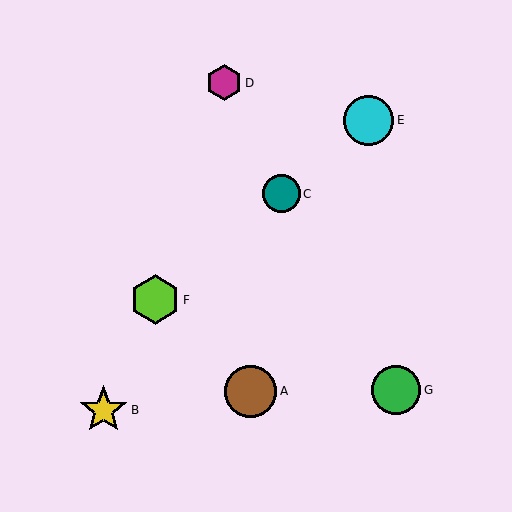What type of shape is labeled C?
Shape C is a teal circle.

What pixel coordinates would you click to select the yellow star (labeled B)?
Click at (103, 410) to select the yellow star B.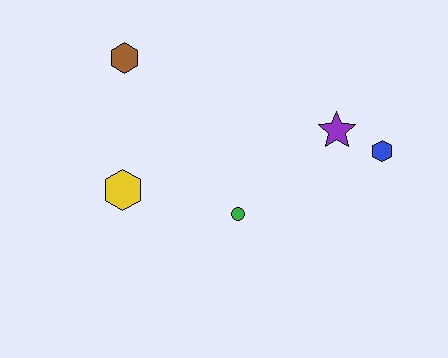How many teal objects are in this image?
There are no teal objects.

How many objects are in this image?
There are 5 objects.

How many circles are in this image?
There is 1 circle.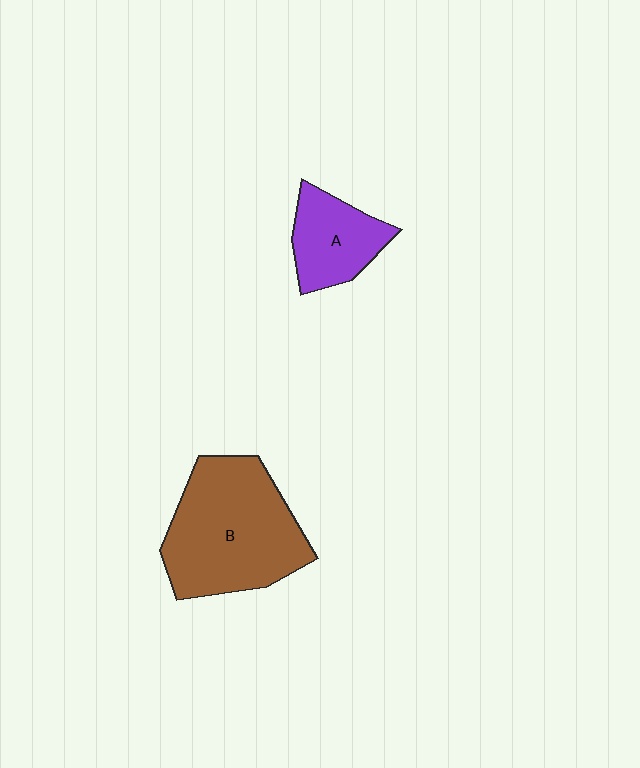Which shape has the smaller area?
Shape A (purple).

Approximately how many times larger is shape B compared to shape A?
Approximately 2.2 times.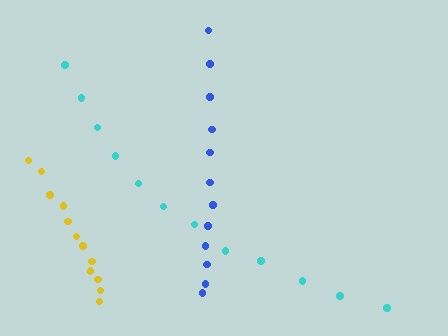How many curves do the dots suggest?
There are 3 distinct paths.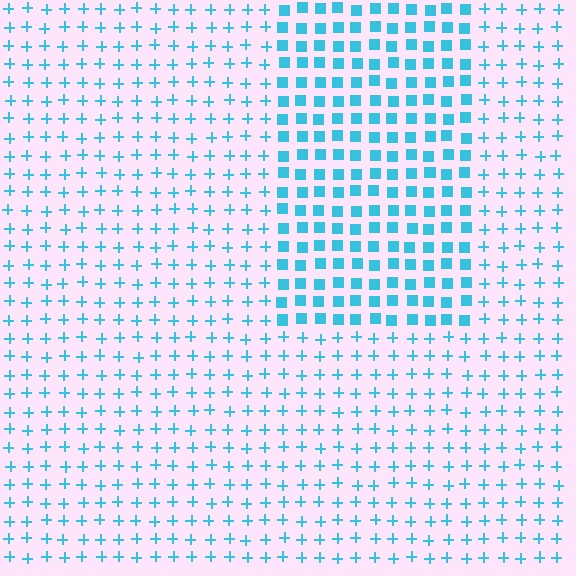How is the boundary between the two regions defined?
The boundary is defined by a change in element shape: squares inside vs. plus signs outside. All elements share the same color and spacing.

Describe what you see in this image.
The image is filled with small cyan elements arranged in a uniform grid. A rectangle-shaped region contains squares, while the surrounding area contains plus signs. The boundary is defined purely by the change in element shape.